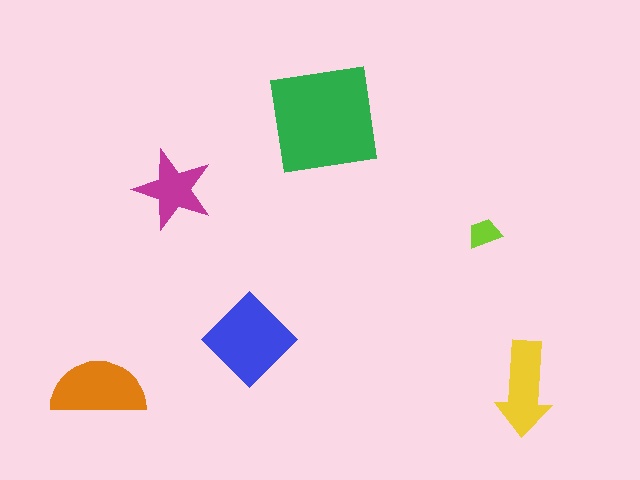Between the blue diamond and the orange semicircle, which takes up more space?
The blue diamond.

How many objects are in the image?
There are 6 objects in the image.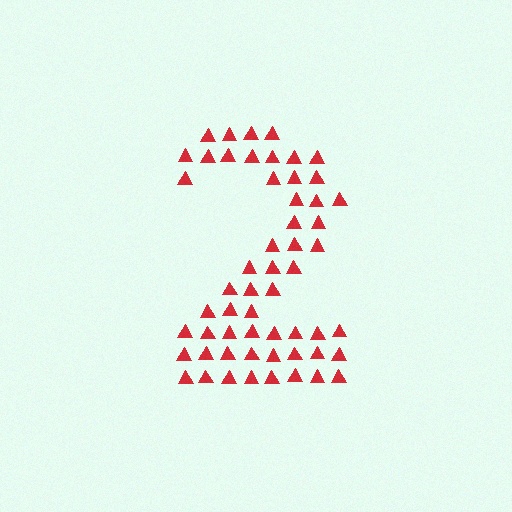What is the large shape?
The large shape is the digit 2.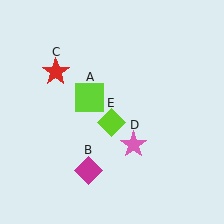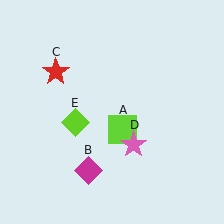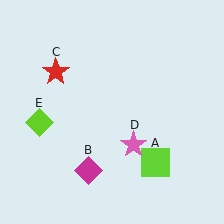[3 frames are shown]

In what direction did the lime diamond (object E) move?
The lime diamond (object E) moved left.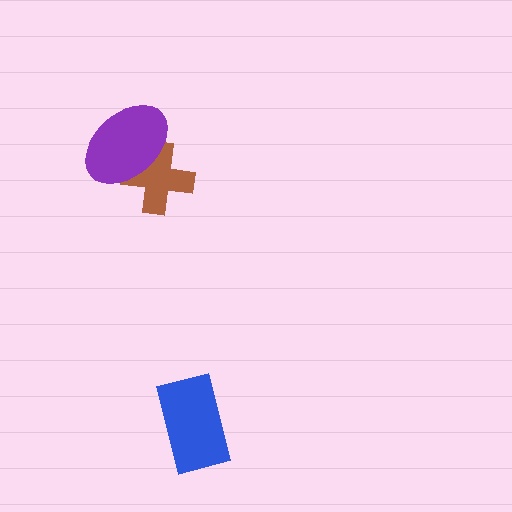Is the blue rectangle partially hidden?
No, no other shape covers it.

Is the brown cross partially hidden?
Yes, it is partially covered by another shape.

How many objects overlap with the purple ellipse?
1 object overlaps with the purple ellipse.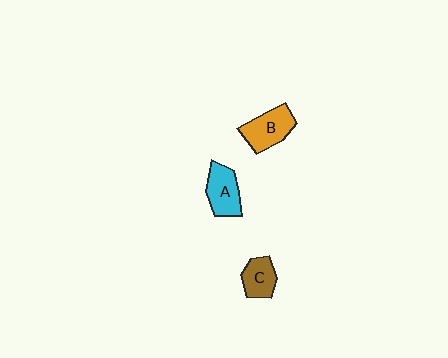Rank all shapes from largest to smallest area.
From largest to smallest: B (orange), A (cyan), C (brown).